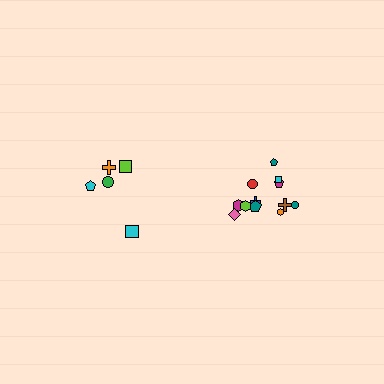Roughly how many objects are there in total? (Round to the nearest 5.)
Roughly 15 objects in total.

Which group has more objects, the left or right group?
The right group.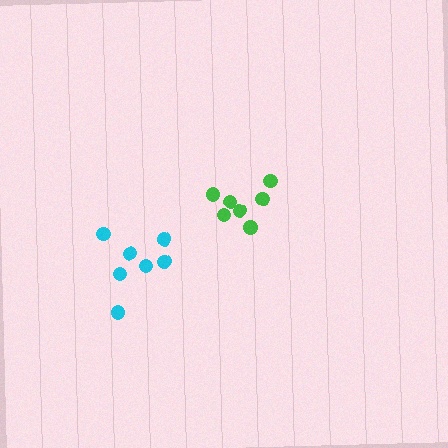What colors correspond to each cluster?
The clusters are colored: cyan, green.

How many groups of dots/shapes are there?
There are 2 groups.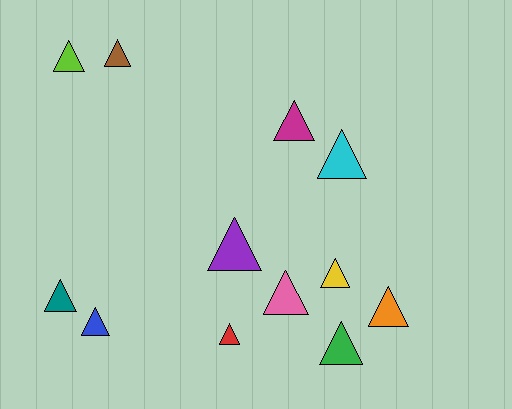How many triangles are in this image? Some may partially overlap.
There are 12 triangles.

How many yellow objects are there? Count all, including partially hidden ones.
There is 1 yellow object.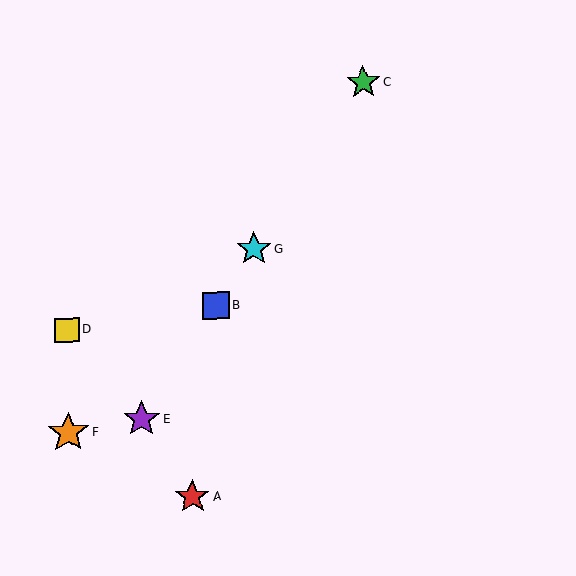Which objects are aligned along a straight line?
Objects B, C, E, G are aligned along a straight line.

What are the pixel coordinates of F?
Object F is at (68, 432).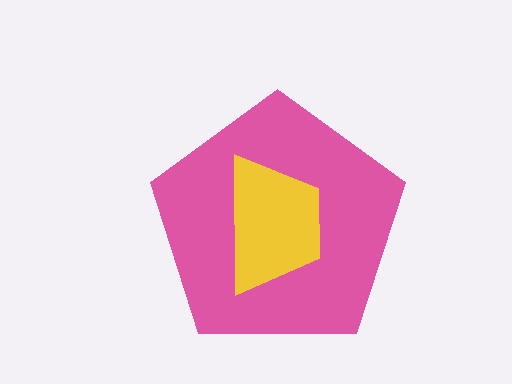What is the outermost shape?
The pink pentagon.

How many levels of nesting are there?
2.